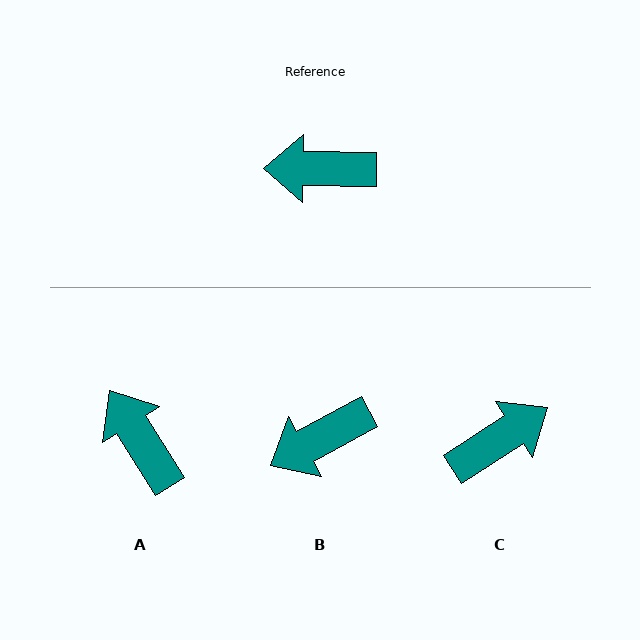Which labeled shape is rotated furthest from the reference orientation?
C, about 146 degrees away.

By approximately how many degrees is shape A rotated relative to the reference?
Approximately 57 degrees clockwise.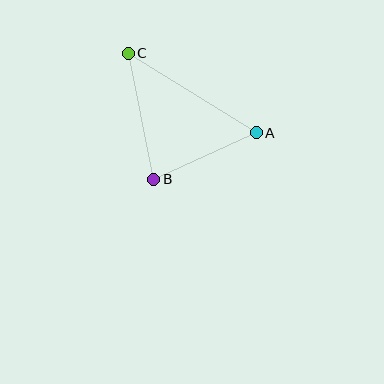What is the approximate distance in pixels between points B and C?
The distance between B and C is approximately 129 pixels.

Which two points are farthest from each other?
Points A and C are farthest from each other.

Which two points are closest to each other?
Points A and B are closest to each other.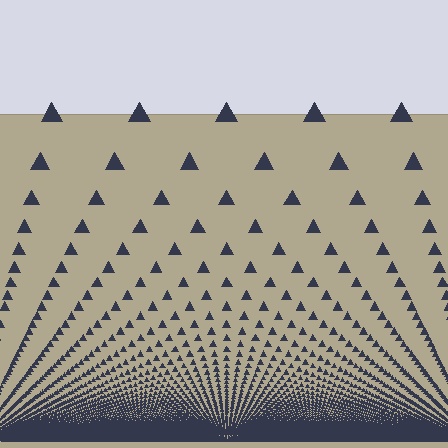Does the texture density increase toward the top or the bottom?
Density increases toward the bottom.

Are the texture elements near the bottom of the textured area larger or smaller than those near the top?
Smaller. The gradient is inverted — elements near the bottom are smaller and denser.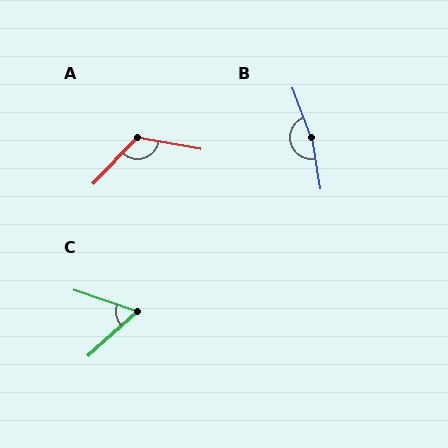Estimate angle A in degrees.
Approximately 124 degrees.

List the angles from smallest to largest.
C (61°), A (124°), B (168°).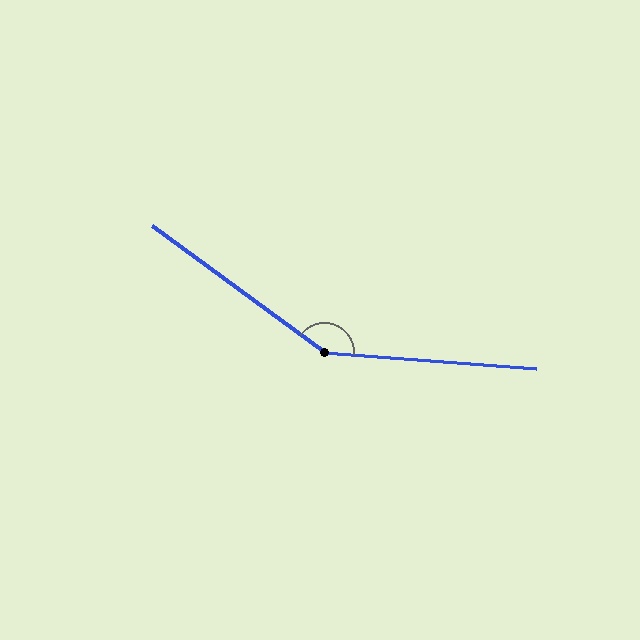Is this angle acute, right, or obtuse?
It is obtuse.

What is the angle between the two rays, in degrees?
Approximately 148 degrees.